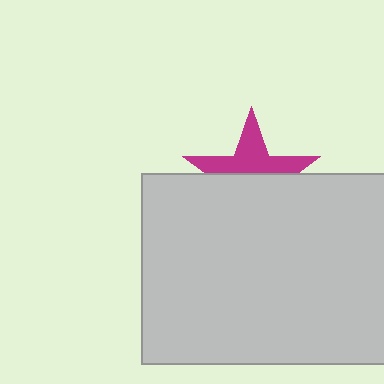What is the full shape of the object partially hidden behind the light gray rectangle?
The partially hidden object is a magenta star.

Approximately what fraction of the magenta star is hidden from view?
Roughly 53% of the magenta star is hidden behind the light gray rectangle.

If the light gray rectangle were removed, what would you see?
You would see the complete magenta star.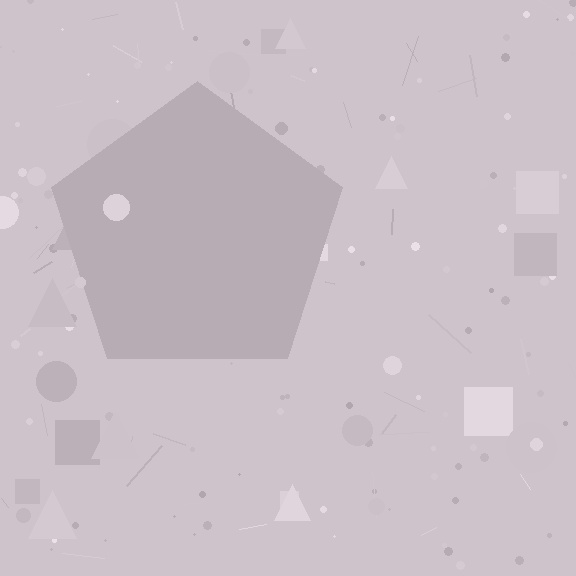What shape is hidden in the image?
A pentagon is hidden in the image.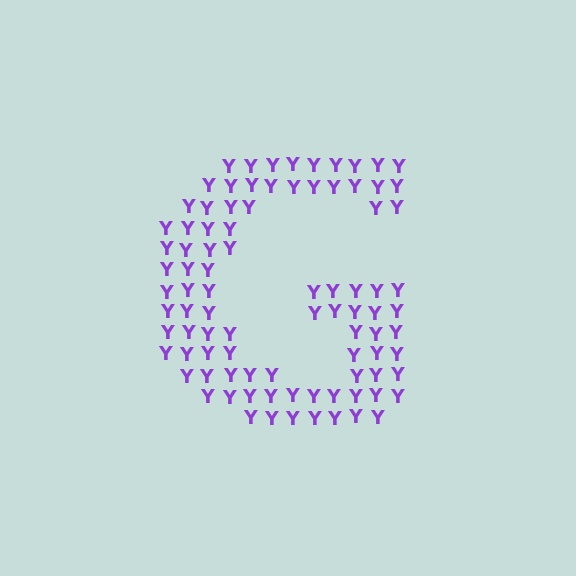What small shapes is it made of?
It is made of small letter Y's.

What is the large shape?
The large shape is the letter G.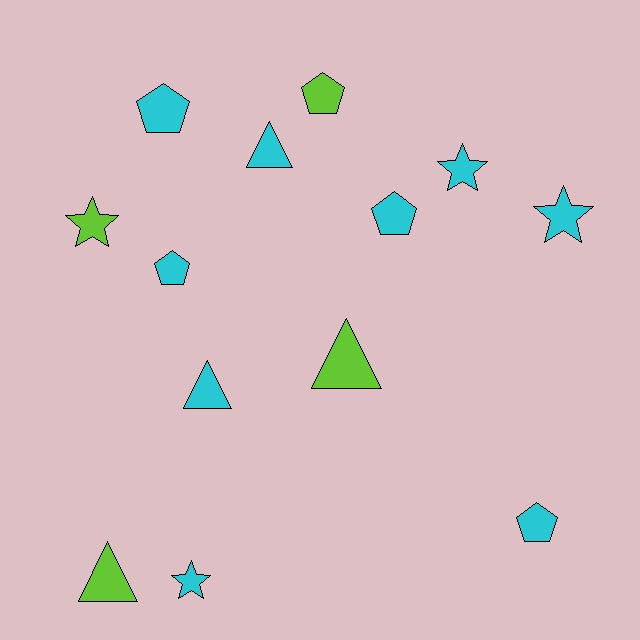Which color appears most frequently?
Cyan, with 9 objects.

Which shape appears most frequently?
Pentagon, with 5 objects.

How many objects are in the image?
There are 13 objects.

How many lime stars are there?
There is 1 lime star.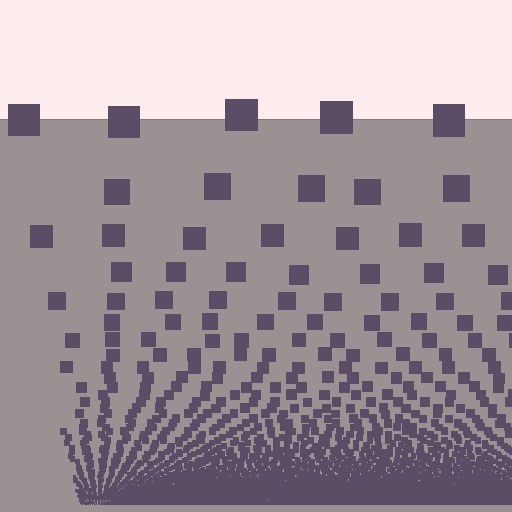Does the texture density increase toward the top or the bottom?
Density increases toward the bottom.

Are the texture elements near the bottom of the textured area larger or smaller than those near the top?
Smaller. The gradient is inverted — elements near the bottom are smaller and denser.